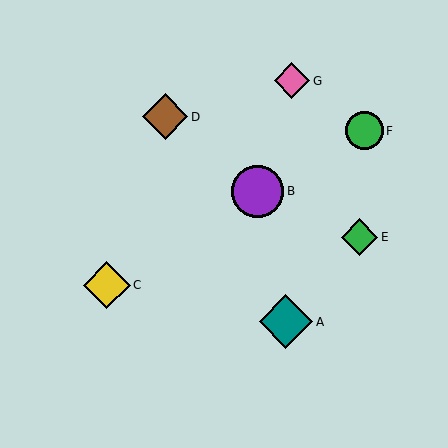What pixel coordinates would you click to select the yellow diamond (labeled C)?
Click at (107, 285) to select the yellow diamond C.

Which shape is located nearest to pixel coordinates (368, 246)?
The green diamond (labeled E) at (359, 237) is nearest to that location.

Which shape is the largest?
The teal diamond (labeled A) is the largest.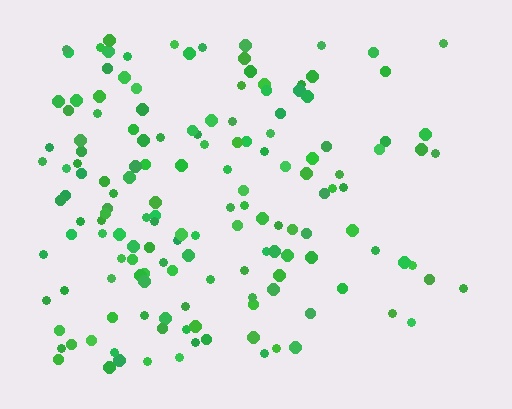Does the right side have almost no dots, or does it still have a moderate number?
Still a moderate number, just noticeably fewer than the left.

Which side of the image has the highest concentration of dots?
The left.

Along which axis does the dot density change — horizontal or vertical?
Horizontal.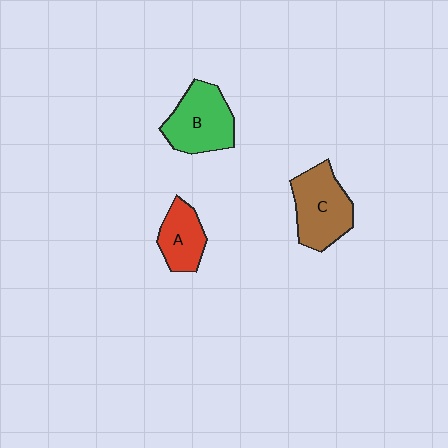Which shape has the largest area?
Shape C (brown).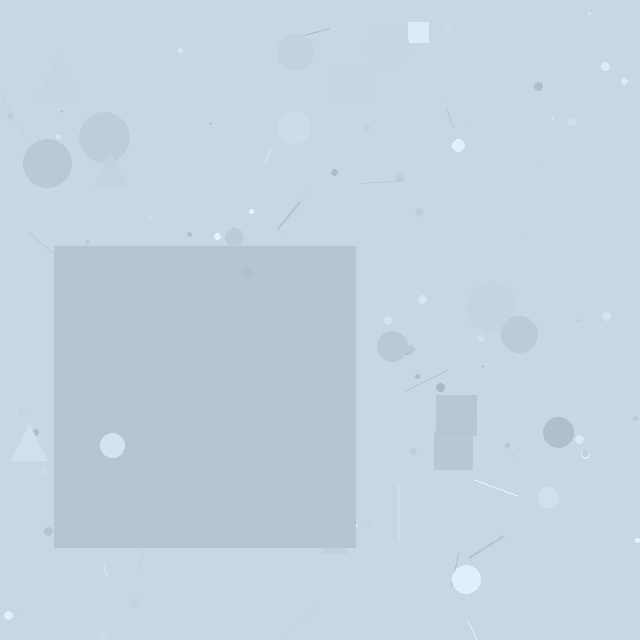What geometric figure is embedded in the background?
A square is embedded in the background.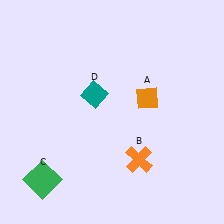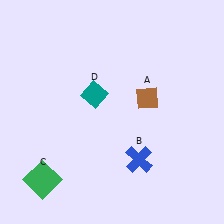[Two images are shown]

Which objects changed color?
A changed from orange to brown. B changed from orange to blue.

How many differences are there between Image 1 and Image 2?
There are 2 differences between the two images.